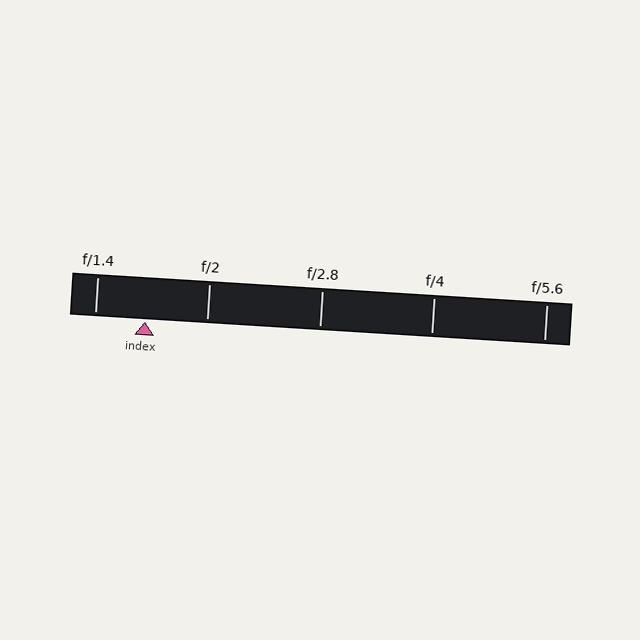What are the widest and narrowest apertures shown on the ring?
The widest aperture shown is f/1.4 and the narrowest is f/5.6.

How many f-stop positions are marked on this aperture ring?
There are 5 f-stop positions marked.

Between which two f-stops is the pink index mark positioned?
The index mark is between f/1.4 and f/2.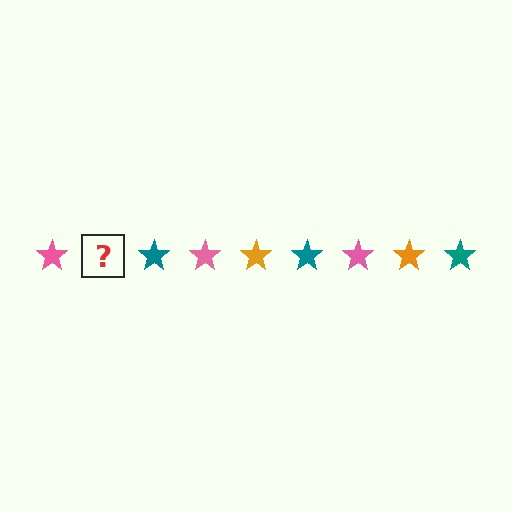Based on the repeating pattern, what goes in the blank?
The blank should be an orange star.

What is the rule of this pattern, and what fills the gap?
The rule is that the pattern cycles through pink, orange, teal stars. The gap should be filled with an orange star.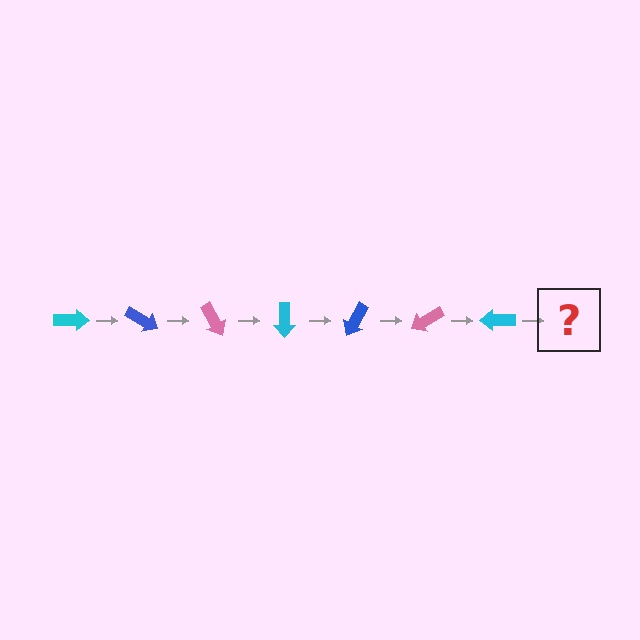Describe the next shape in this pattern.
It should be a blue arrow, rotated 210 degrees from the start.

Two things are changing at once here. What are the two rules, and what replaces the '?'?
The two rules are that it rotates 30 degrees each step and the color cycles through cyan, blue, and pink. The '?' should be a blue arrow, rotated 210 degrees from the start.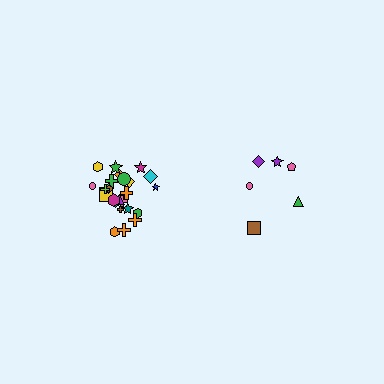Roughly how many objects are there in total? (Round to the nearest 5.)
Roughly 30 objects in total.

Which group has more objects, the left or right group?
The left group.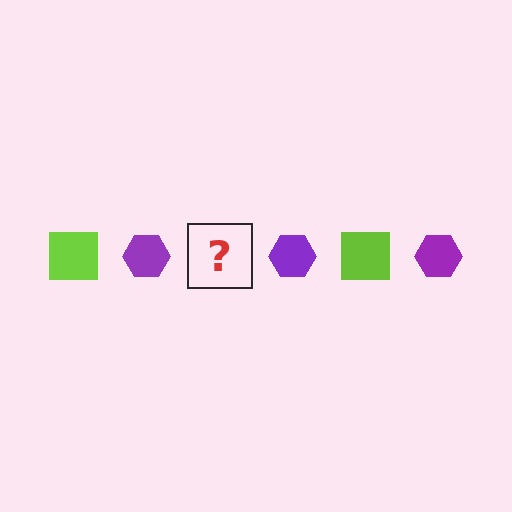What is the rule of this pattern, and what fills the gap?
The rule is that the pattern alternates between lime square and purple hexagon. The gap should be filled with a lime square.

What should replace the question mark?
The question mark should be replaced with a lime square.